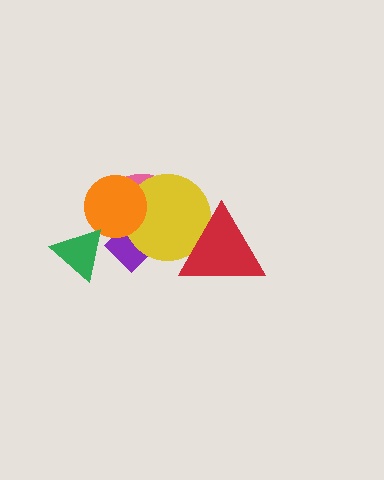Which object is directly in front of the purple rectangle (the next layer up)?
The yellow circle is directly in front of the purple rectangle.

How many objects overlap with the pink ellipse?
3 objects overlap with the pink ellipse.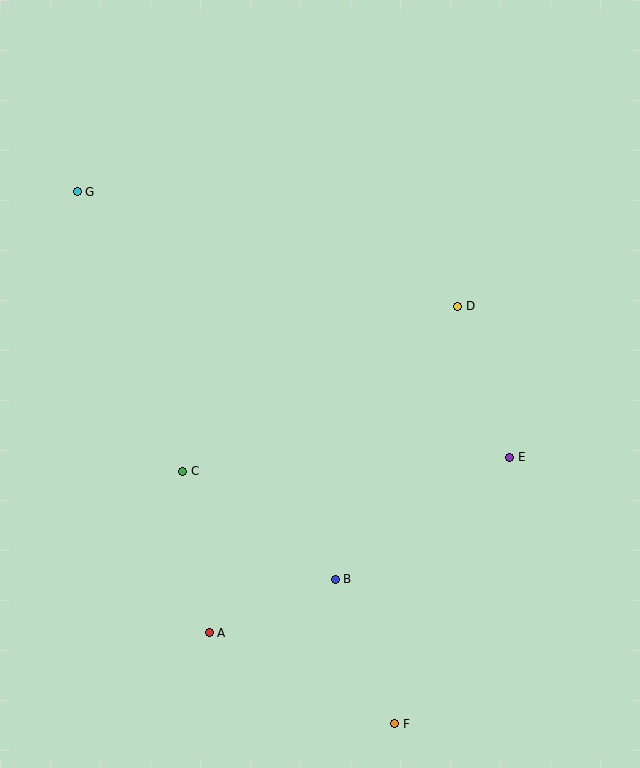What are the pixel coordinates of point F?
Point F is at (395, 724).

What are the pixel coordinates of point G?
Point G is at (77, 192).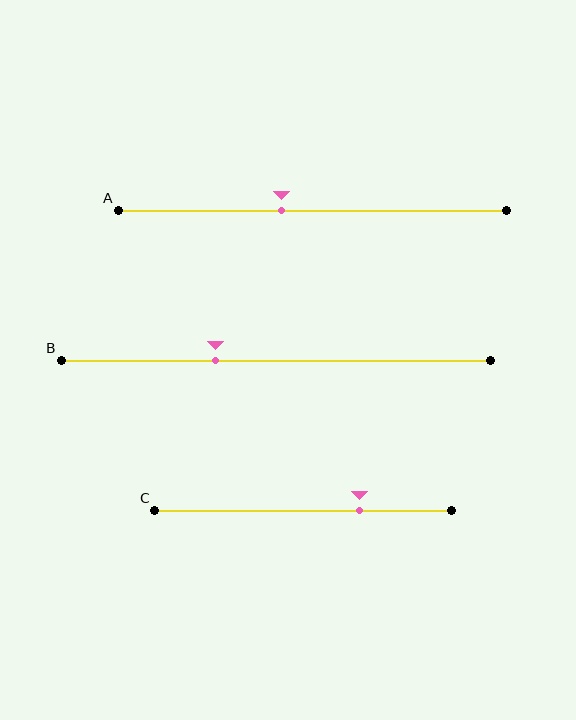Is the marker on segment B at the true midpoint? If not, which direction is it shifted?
No, the marker on segment B is shifted to the left by about 14% of the segment length.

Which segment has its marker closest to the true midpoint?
Segment A has its marker closest to the true midpoint.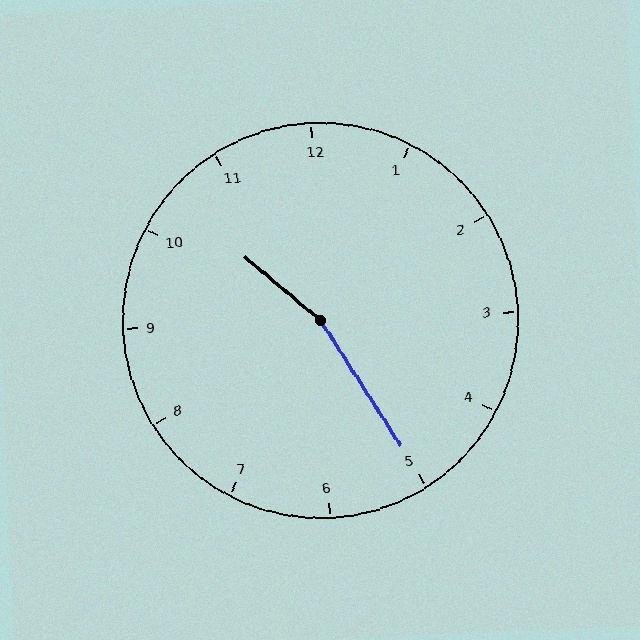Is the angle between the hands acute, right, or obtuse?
It is obtuse.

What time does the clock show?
10:25.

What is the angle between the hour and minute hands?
Approximately 162 degrees.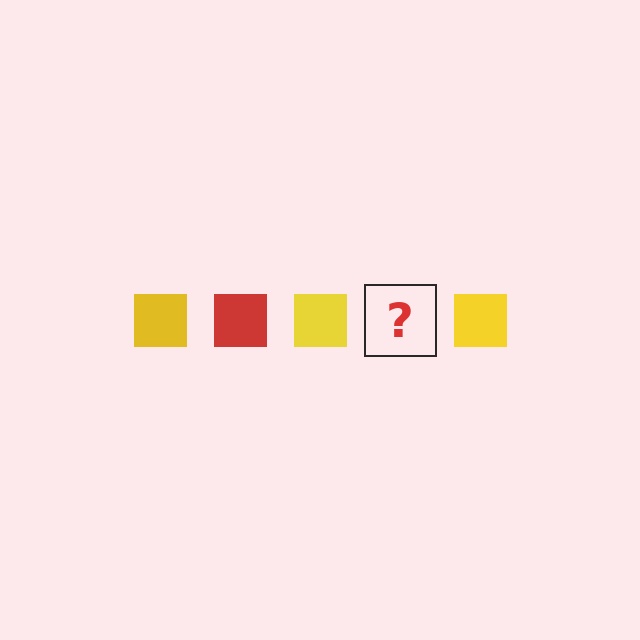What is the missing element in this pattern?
The missing element is a red square.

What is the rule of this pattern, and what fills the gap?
The rule is that the pattern cycles through yellow, red squares. The gap should be filled with a red square.